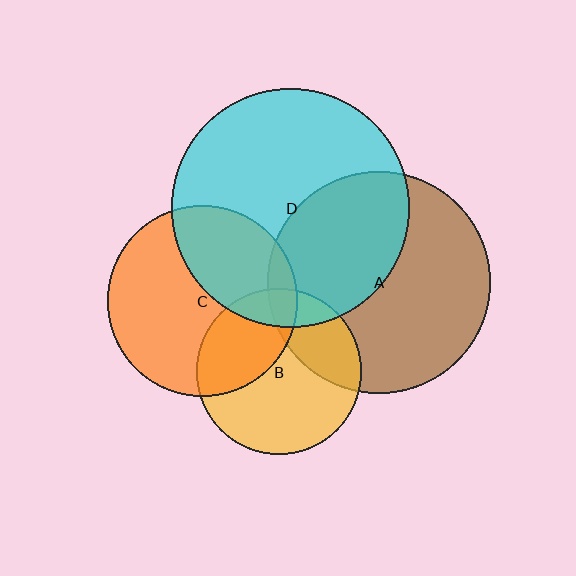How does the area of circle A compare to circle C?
Approximately 1.4 times.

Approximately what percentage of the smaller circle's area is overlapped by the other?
Approximately 35%.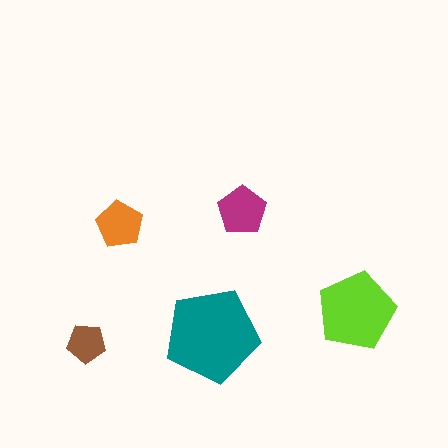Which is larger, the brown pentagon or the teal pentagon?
The teal one.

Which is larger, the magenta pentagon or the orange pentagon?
The magenta one.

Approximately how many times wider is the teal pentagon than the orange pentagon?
About 2 times wider.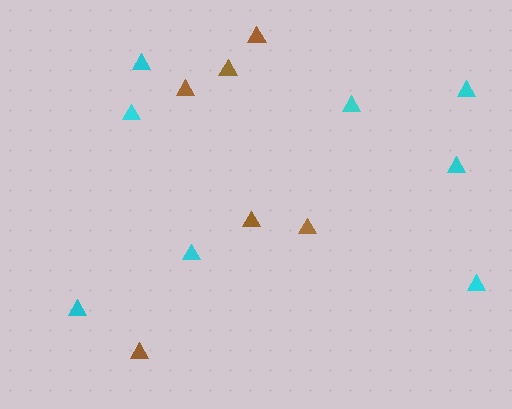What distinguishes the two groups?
There are 2 groups: one group of cyan triangles (8) and one group of brown triangles (6).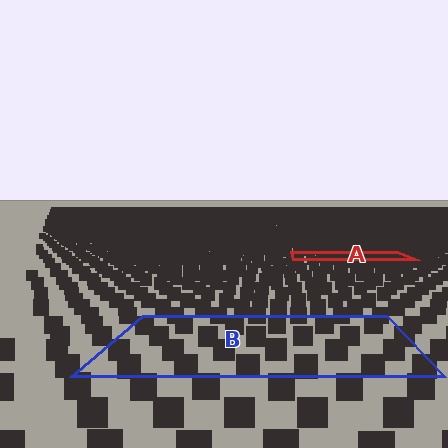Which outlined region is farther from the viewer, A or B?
Region A is farther from the viewer — the texture elements inside it appear smaller and more densely packed.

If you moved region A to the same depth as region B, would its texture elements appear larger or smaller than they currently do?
They would appear larger. At a closer depth, the same texture elements are projected at a bigger on-screen size.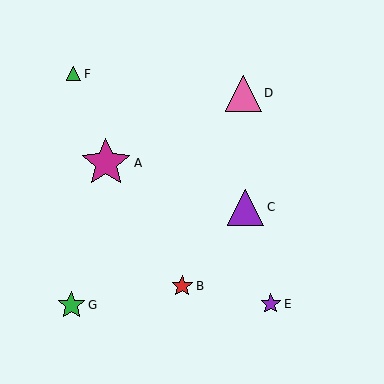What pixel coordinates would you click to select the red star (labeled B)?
Click at (182, 286) to select the red star B.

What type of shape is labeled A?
Shape A is a magenta star.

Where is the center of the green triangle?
The center of the green triangle is at (74, 74).